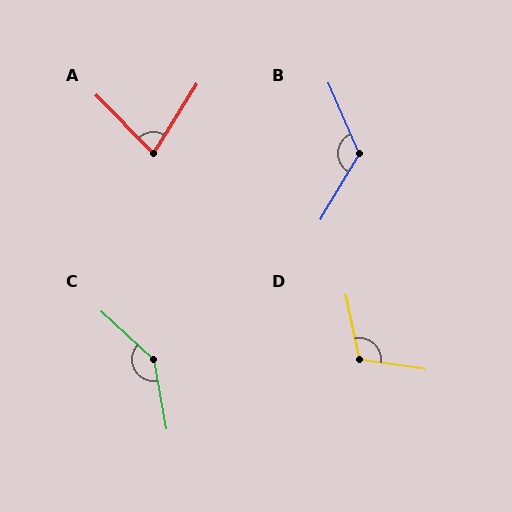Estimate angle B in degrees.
Approximately 125 degrees.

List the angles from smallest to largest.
A (77°), D (110°), B (125°), C (143°).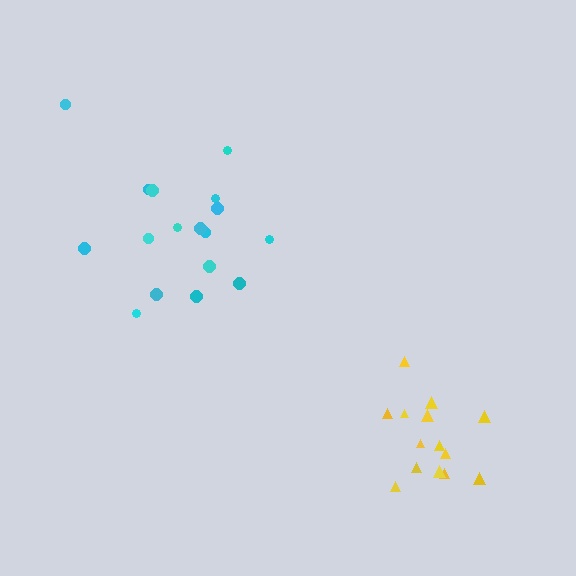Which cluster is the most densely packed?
Yellow.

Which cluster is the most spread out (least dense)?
Cyan.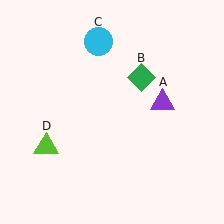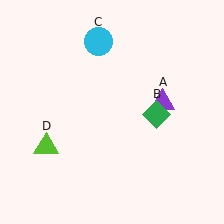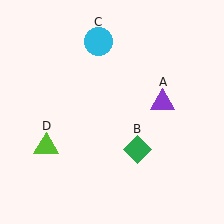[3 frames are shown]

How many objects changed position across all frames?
1 object changed position: green diamond (object B).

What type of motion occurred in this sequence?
The green diamond (object B) rotated clockwise around the center of the scene.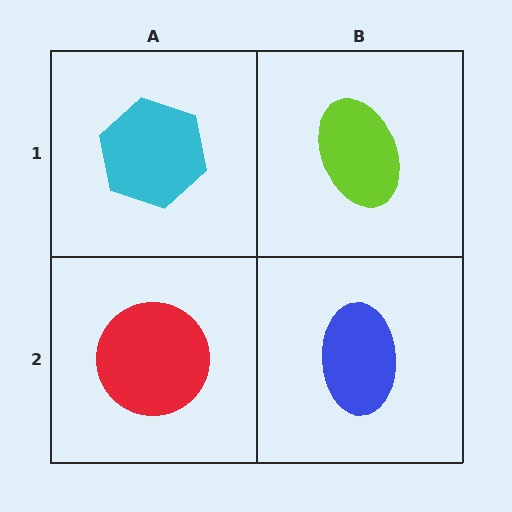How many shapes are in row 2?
2 shapes.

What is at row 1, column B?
A lime ellipse.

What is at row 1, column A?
A cyan hexagon.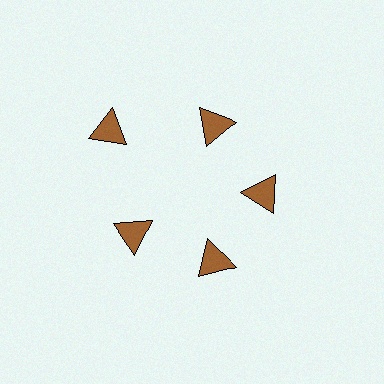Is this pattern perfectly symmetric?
No. The 5 brown triangles are arranged in a ring, but one element near the 10 o'clock position is pushed outward from the center, breaking the 5-fold rotational symmetry.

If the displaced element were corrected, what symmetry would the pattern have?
It would have 5-fold rotational symmetry — the pattern would map onto itself every 72 degrees.